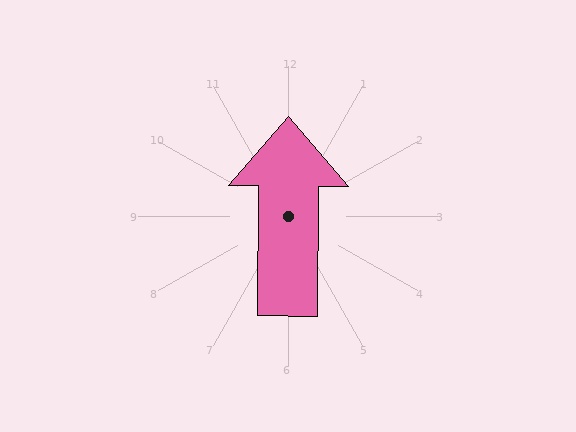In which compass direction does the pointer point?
North.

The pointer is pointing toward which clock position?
Roughly 12 o'clock.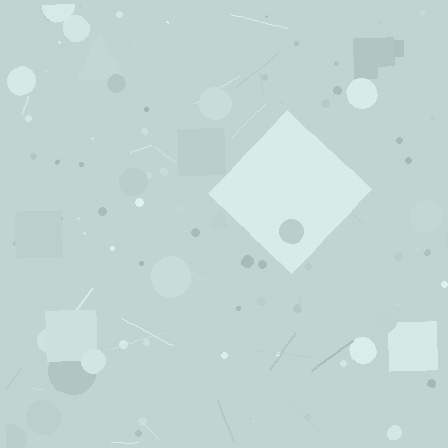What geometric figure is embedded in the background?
A diamond is embedded in the background.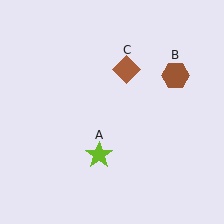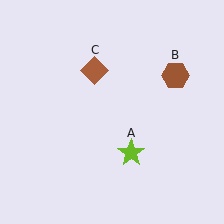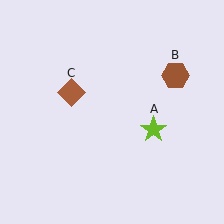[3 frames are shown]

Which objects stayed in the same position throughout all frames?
Brown hexagon (object B) remained stationary.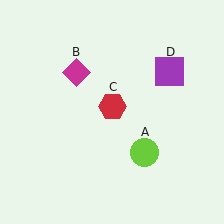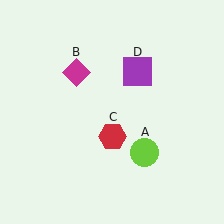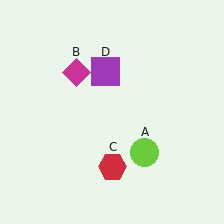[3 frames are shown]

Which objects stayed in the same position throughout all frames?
Lime circle (object A) and magenta diamond (object B) remained stationary.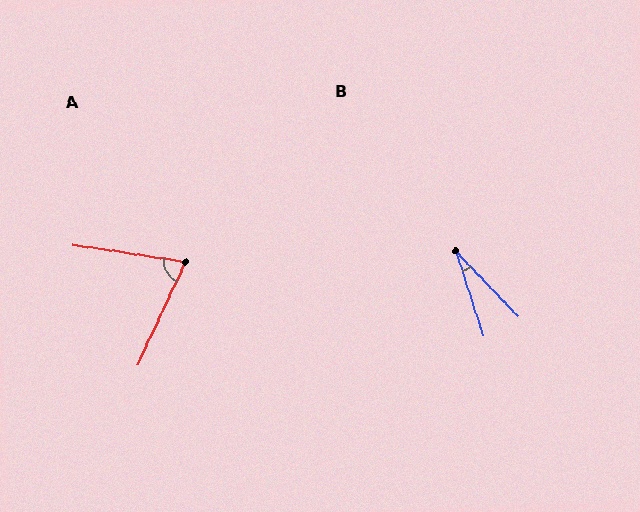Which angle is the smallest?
B, at approximately 25 degrees.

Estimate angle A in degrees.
Approximately 74 degrees.